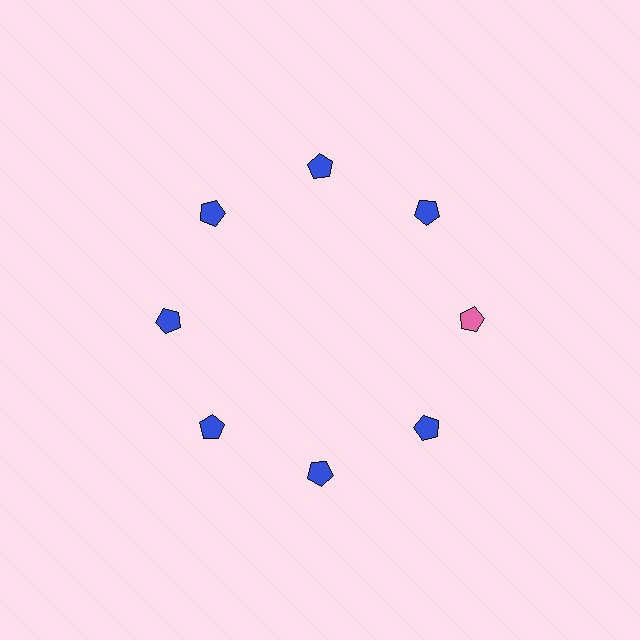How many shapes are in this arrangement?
There are 8 shapes arranged in a ring pattern.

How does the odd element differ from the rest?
It has a different color: pink instead of blue.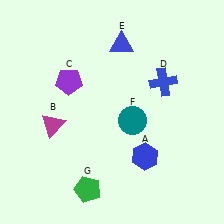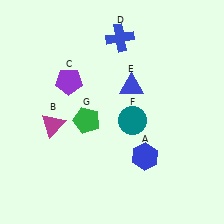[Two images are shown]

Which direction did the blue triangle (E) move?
The blue triangle (E) moved down.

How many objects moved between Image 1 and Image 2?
3 objects moved between the two images.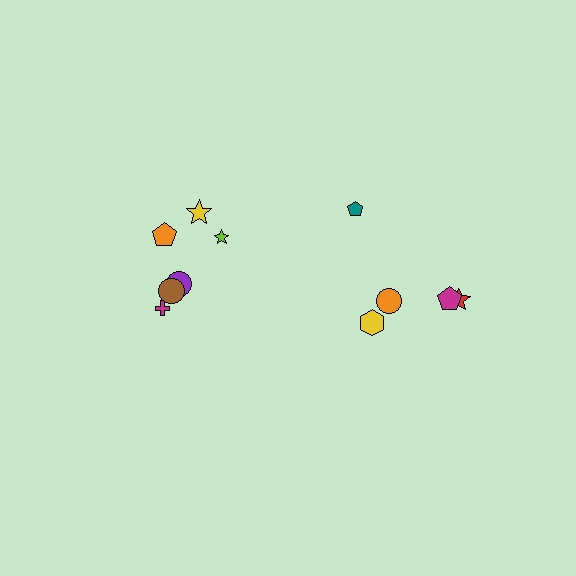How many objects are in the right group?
There are 5 objects.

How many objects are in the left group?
There are 7 objects.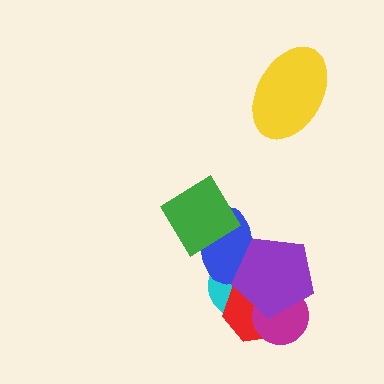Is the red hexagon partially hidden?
Yes, it is partially covered by another shape.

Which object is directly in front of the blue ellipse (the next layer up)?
The green diamond is directly in front of the blue ellipse.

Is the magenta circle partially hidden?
Yes, it is partially covered by another shape.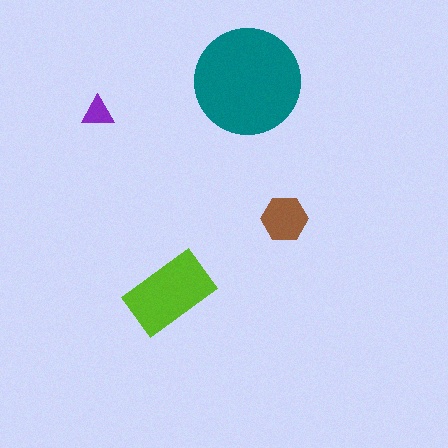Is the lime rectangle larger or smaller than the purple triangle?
Larger.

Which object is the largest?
The teal circle.